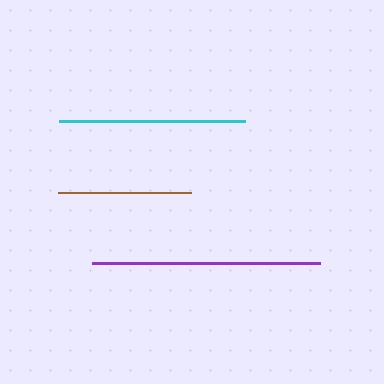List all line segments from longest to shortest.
From longest to shortest: purple, cyan, brown.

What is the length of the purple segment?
The purple segment is approximately 228 pixels long.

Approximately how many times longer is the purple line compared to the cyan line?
The purple line is approximately 1.2 times the length of the cyan line.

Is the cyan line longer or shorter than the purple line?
The purple line is longer than the cyan line.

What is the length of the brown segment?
The brown segment is approximately 133 pixels long.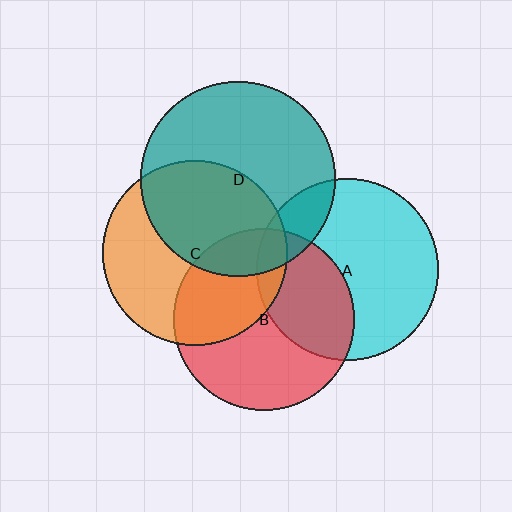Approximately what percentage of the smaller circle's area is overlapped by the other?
Approximately 45%.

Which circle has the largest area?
Circle D (teal).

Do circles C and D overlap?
Yes.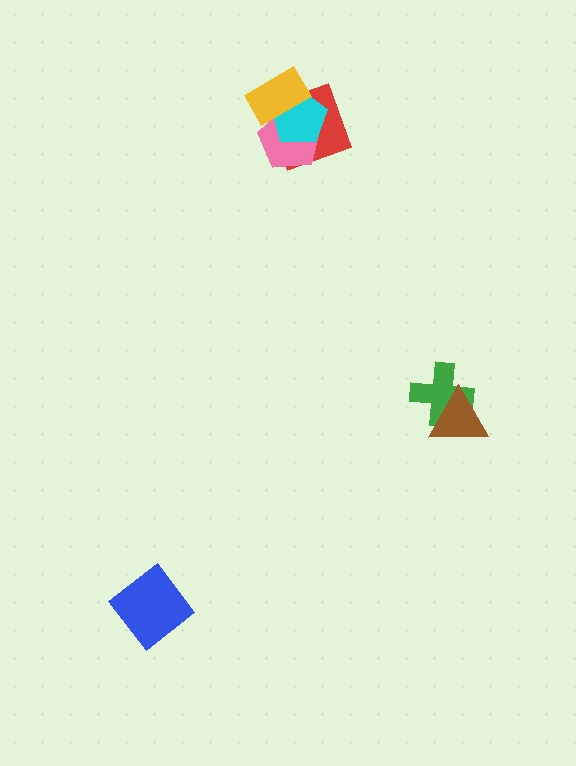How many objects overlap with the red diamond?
3 objects overlap with the red diamond.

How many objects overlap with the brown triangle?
1 object overlaps with the brown triangle.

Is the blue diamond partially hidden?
No, no other shape covers it.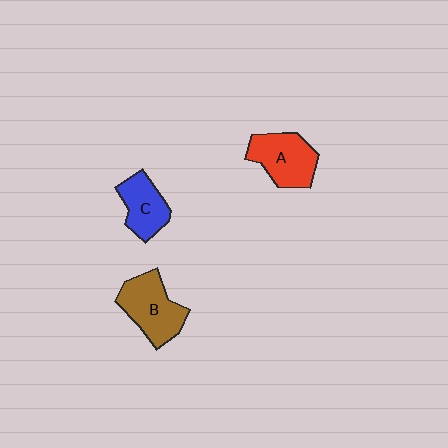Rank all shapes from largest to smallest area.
From largest to smallest: B (brown), A (red), C (blue).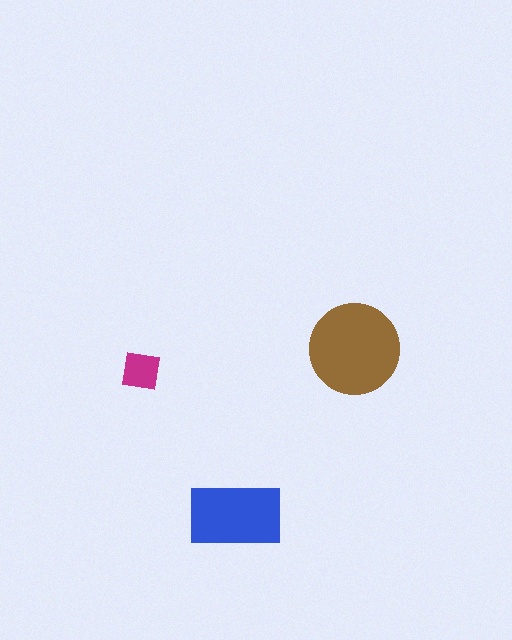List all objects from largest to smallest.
The brown circle, the blue rectangle, the magenta square.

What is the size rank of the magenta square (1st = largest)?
3rd.